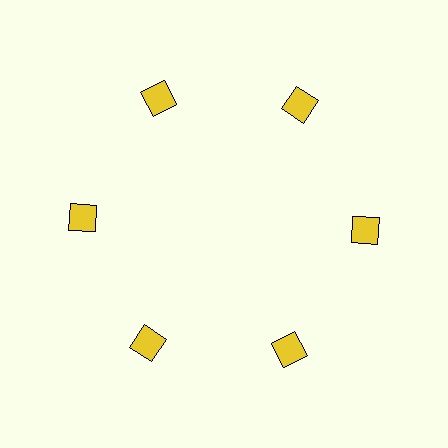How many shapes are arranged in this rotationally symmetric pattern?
There are 6 shapes, arranged in 6 groups of 1.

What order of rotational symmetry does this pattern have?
This pattern has 6-fold rotational symmetry.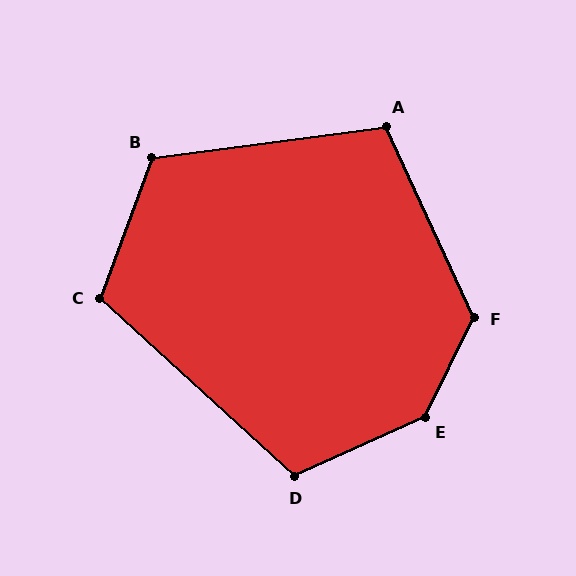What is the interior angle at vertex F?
Approximately 129 degrees (obtuse).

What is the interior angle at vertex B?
Approximately 118 degrees (obtuse).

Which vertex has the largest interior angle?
E, at approximately 140 degrees.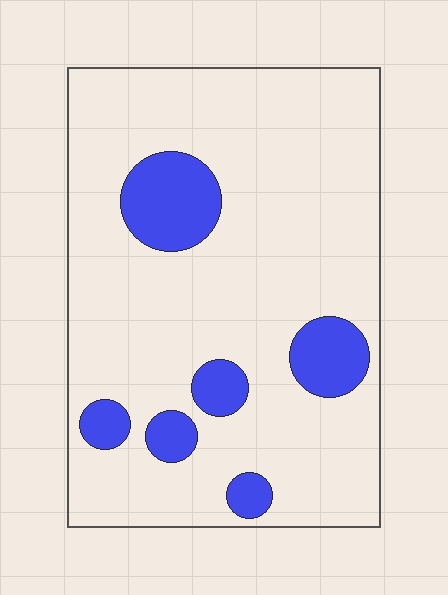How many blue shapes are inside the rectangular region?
6.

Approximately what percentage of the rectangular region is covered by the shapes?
Approximately 15%.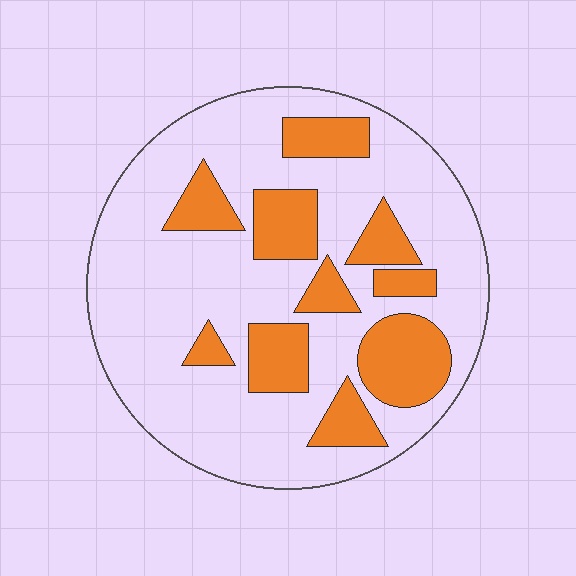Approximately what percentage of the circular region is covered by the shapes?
Approximately 25%.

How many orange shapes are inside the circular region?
10.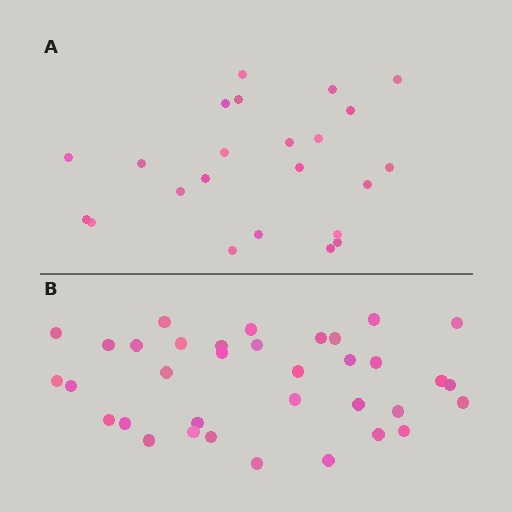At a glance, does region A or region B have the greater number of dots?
Region B (the bottom region) has more dots.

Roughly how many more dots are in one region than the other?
Region B has roughly 12 or so more dots than region A.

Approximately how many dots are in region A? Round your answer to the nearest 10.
About 20 dots. (The exact count is 23, which rounds to 20.)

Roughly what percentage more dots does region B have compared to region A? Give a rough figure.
About 50% more.